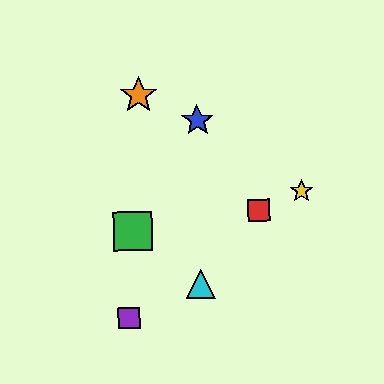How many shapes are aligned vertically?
2 shapes (the blue star, the cyan triangle) are aligned vertically.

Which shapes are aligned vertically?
The blue star, the cyan triangle are aligned vertically.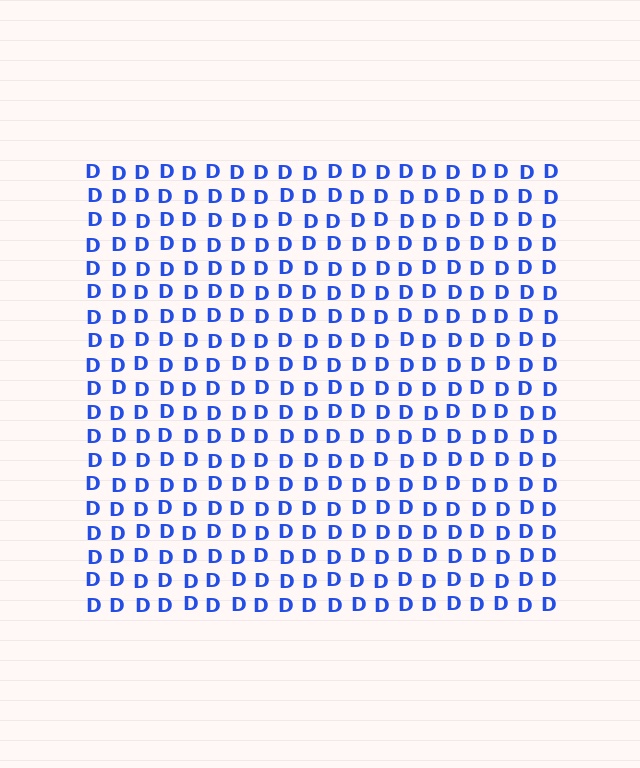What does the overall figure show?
The overall figure shows a square.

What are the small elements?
The small elements are letter D's.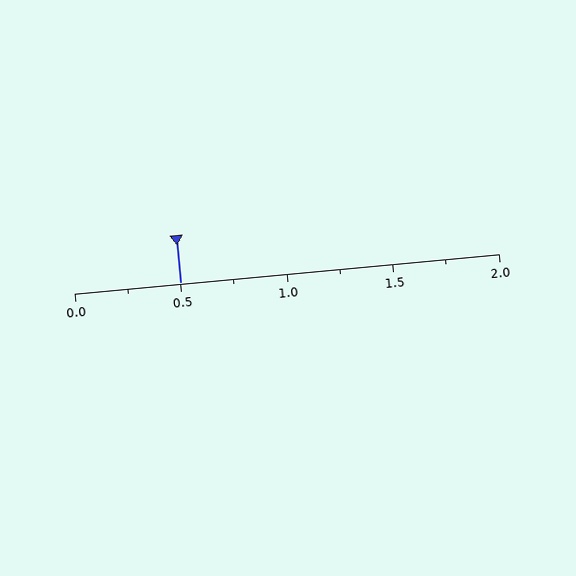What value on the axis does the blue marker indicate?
The marker indicates approximately 0.5.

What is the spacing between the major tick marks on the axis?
The major ticks are spaced 0.5 apart.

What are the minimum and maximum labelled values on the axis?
The axis runs from 0.0 to 2.0.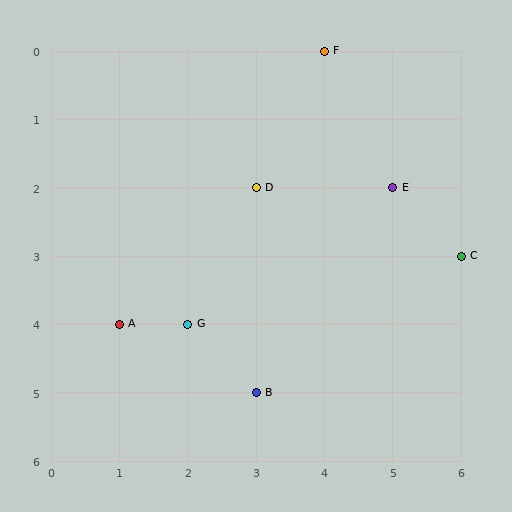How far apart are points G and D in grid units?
Points G and D are 1 column and 2 rows apart (about 2.2 grid units diagonally).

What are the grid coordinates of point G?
Point G is at grid coordinates (2, 4).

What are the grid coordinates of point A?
Point A is at grid coordinates (1, 4).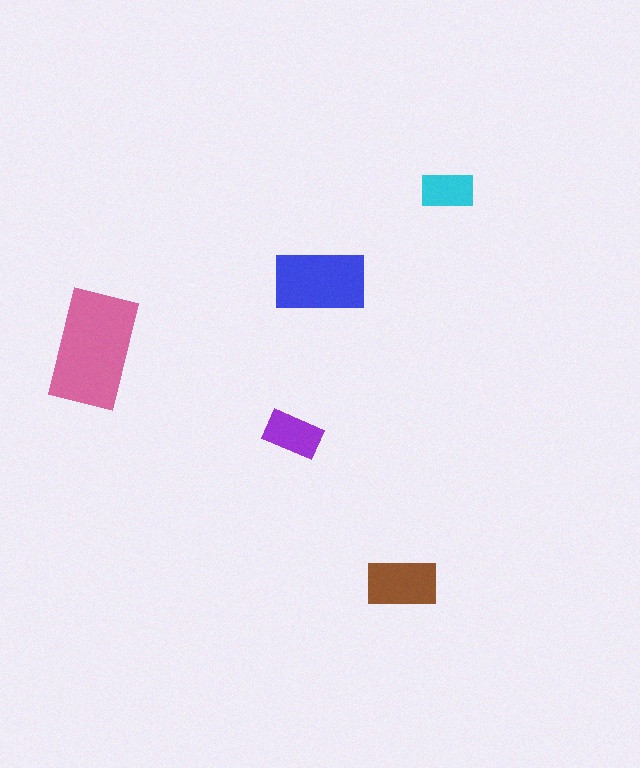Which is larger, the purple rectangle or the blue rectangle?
The blue one.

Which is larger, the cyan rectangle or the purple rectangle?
The purple one.